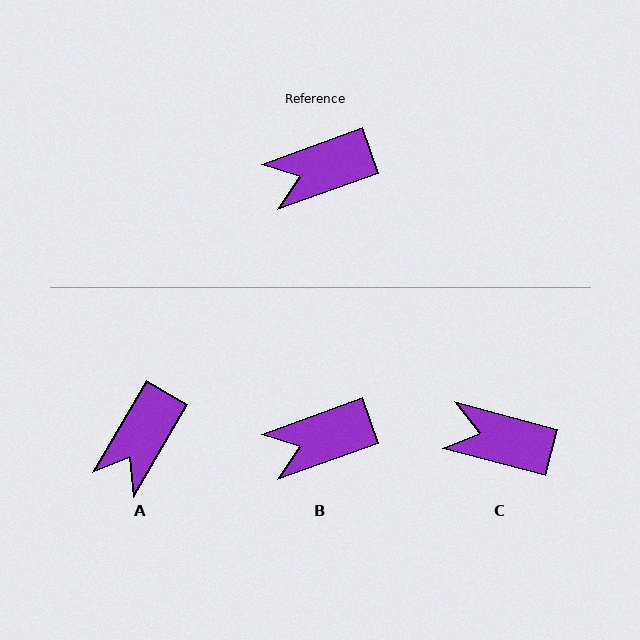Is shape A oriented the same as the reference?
No, it is off by about 40 degrees.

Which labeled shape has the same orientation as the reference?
B.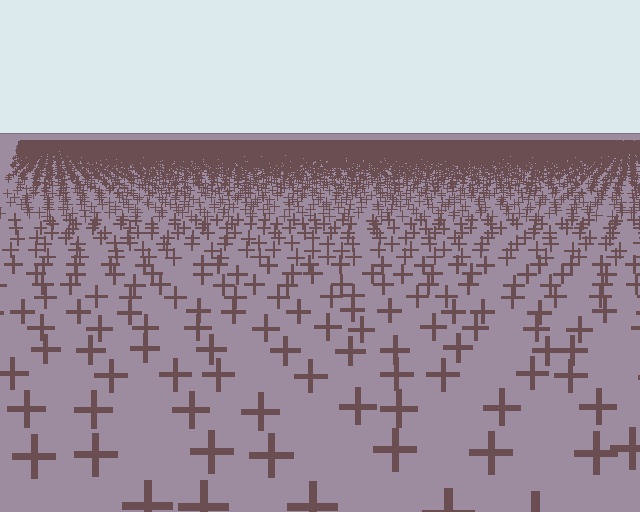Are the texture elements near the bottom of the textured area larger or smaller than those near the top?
Larger. Near the bottom, elements are closer to the viewer and appear at a bigger on-screen size.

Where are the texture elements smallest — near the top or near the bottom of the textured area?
Near the top.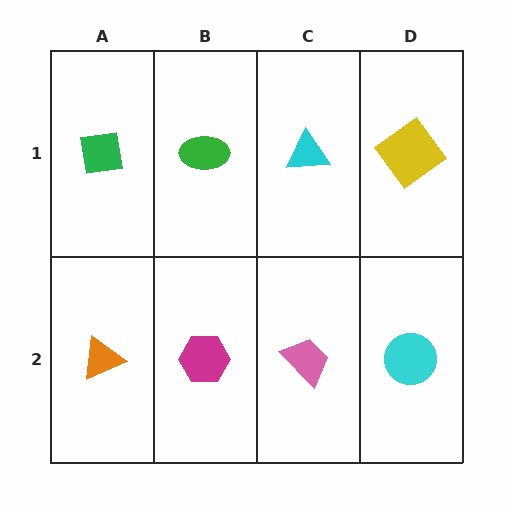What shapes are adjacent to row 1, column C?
A pink trapezoid (row 2, column C), a green ellipse (row 1, column B), a yellow diamond (row 1, column D).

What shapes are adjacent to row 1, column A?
An orange triangle (row 2, column A), a green ellipse (row 1, column B).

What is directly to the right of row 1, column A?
A green ellipse.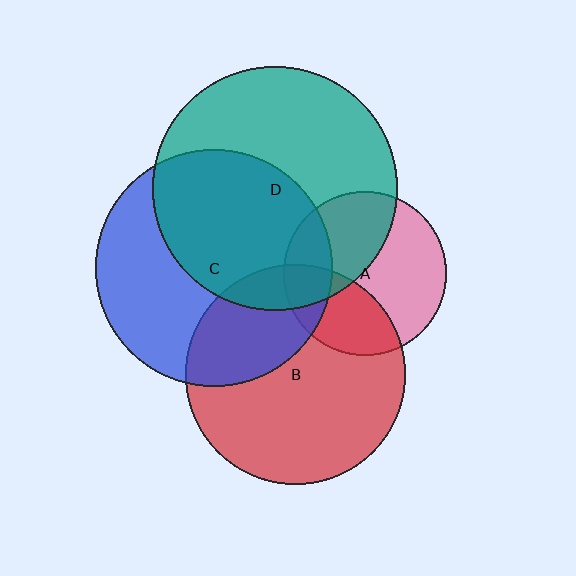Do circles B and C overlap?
Yes.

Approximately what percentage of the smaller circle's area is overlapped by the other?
Approximately 30%.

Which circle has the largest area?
Circle D (teal).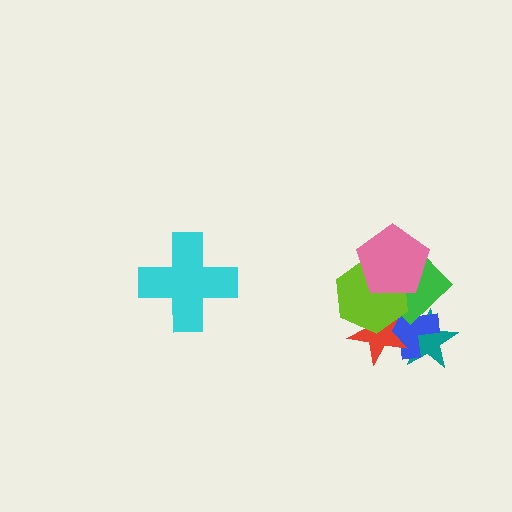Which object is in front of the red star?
The lime hexagon is in front of the red star.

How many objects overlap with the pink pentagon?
2 objects overlap with the pink pentagon.